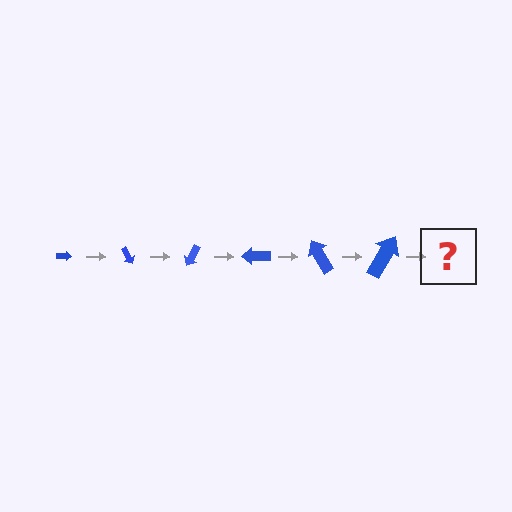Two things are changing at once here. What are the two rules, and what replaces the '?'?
The two rules are that the arrow grows larger each step and it rotates 60 degrees each step. The '?' should be an arrow, larger than the previous one and rotated 360 degrees from the start.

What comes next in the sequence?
The next element should be an arrow, larger than the previous one and rotated 360 degrees from the start.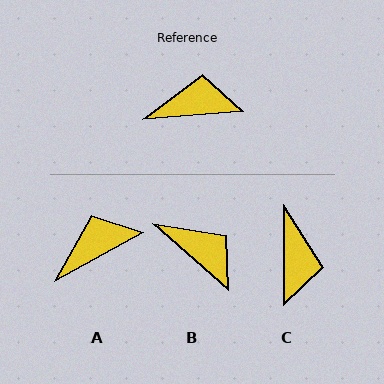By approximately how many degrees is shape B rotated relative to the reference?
Approximately 45 degrees clockwise.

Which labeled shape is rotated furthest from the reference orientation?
C, about 94 degrees away.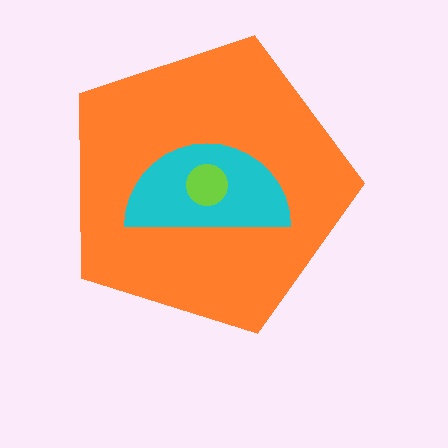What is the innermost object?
The lime circle.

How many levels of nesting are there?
3.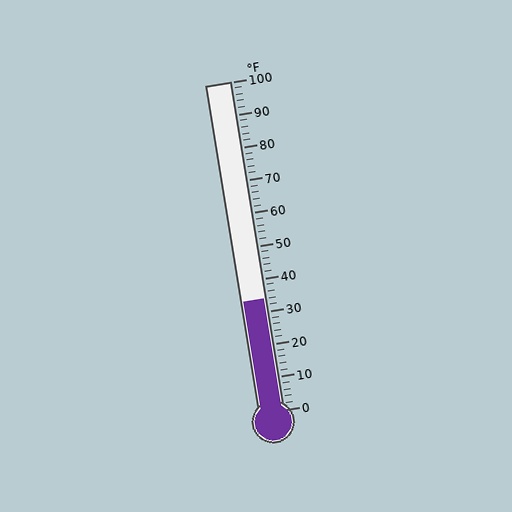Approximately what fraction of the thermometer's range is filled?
The thermometer is filled to approximately 35% of its range.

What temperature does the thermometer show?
The thermometer shows approximately 34°F.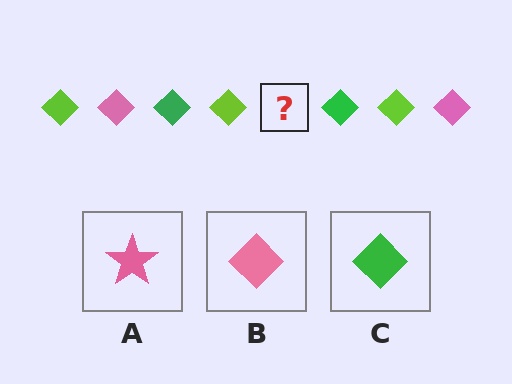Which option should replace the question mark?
Option B.